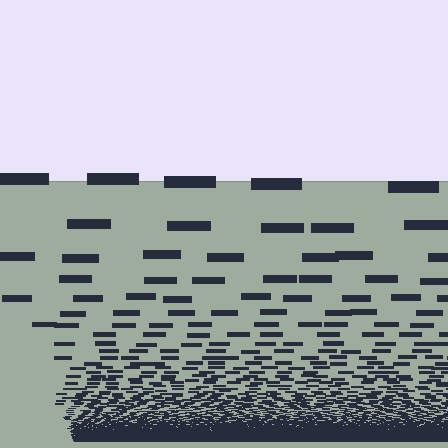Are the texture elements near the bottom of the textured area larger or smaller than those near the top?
Smaller. The gradient is inverted — elements near the bottom are smaller and denser.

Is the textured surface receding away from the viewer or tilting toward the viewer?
The surface appears to tilt toward the viewer. Texture elements get larger and sparser toward the top.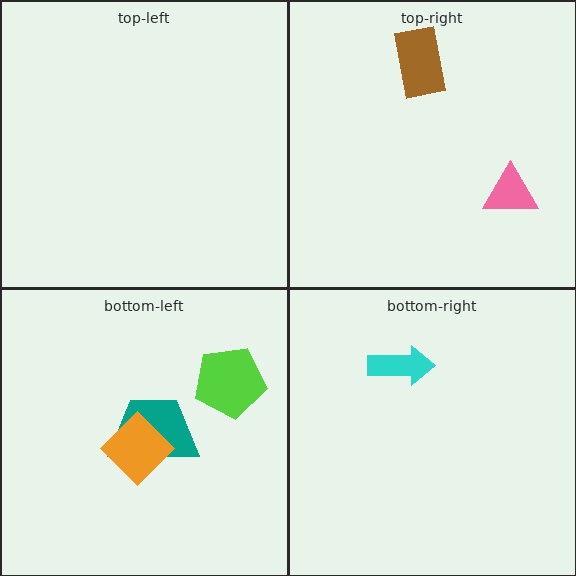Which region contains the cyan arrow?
The bottom-right region.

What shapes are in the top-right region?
The brown rectangle, the pink triangle.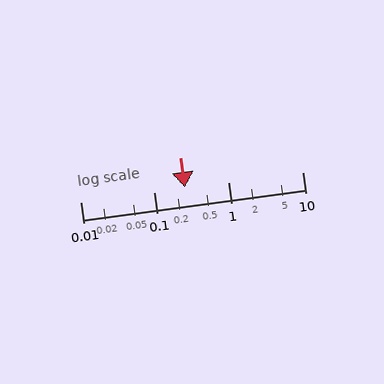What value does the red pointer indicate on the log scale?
The pointer indicates approximately 0.26.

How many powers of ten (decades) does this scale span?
The scale spans 3 decades, from 0.01 to 10.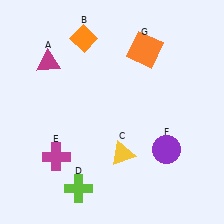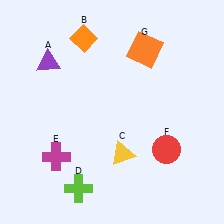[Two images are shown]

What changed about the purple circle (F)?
In Image 1, F is purple. In Image 2, it changed to red.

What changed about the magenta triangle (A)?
In Image 1, A is magenta. In Image 2, it changed to purple.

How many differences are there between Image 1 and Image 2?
There are 2 differences between the two images.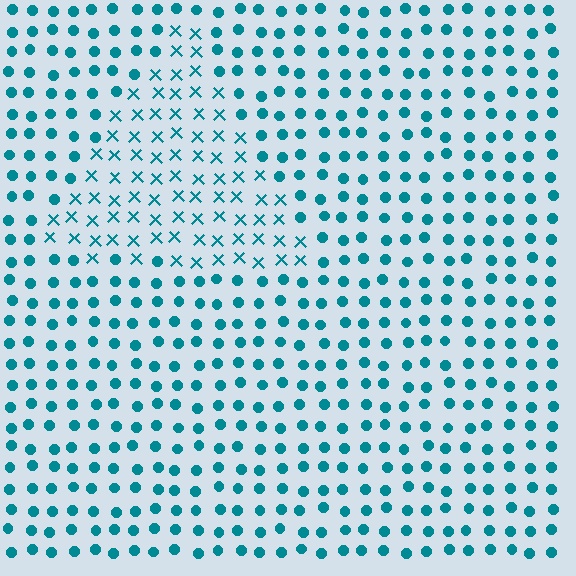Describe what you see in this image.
The image is filled with small teal elements arranged in a uniform grid. A triangle-shaped region contains X marks, while the surrounding area contains circles. The boundary is defined purely by the change in element shape.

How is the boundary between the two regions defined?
The boundary is defined by a change in element shape: X marks inside vs. circles outside. All elements share the same color and spacing.